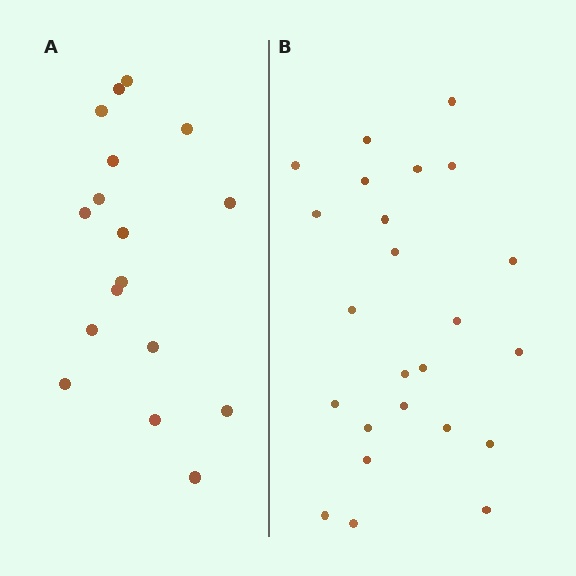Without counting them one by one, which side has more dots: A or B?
Region B (the right region) has more dots.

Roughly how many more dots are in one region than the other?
Region B has roughly 8 or so more dots than region A.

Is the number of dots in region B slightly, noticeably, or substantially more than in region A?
Region B has noticeably more, but not dramatically so. The ratio is roughly 1.4 to 1.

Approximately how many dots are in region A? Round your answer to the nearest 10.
About 20 dots. (The exact count is 17, which rounds to 20.)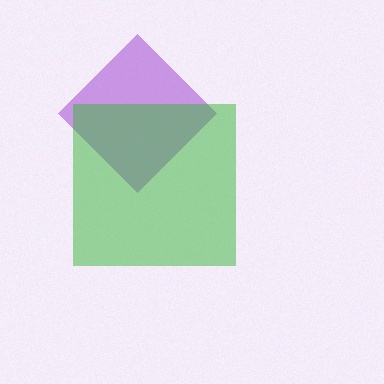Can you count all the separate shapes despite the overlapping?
Yes, there are 2 separate shapes.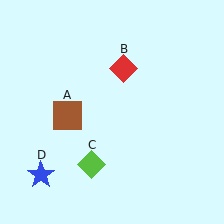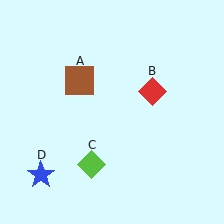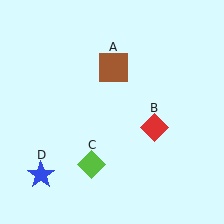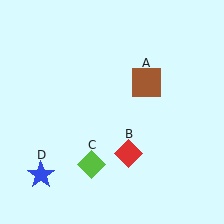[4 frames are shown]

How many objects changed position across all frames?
2 objects changed position: brown square (object A), red diamond (object B).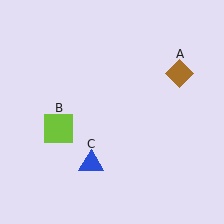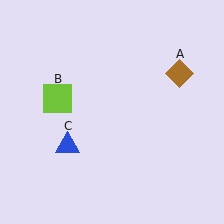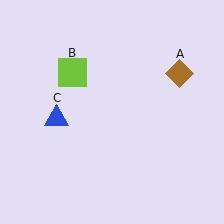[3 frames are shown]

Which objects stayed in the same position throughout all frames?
Brown diamond (object A) remained stationary.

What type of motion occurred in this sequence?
The lime square (object B), blue triangle (object C) rotated clockwise around the center of the scene.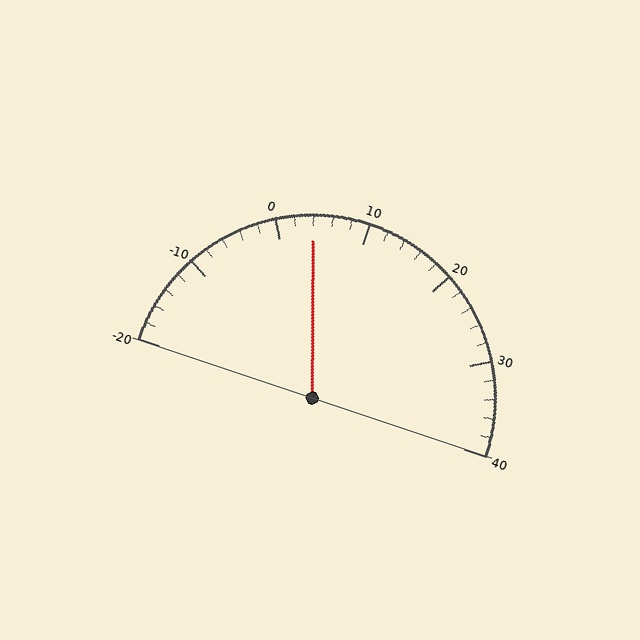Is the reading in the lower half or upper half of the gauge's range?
The reading is in the lower half of the range (-20 to 40).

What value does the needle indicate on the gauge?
The needle indicates approximately 4.